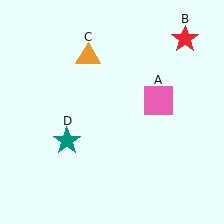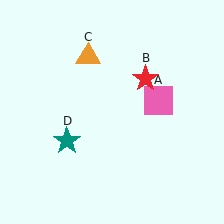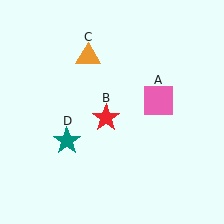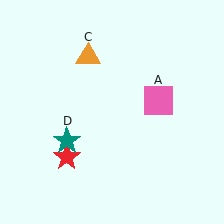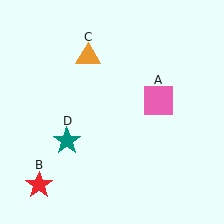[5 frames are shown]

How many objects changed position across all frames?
1 object changed position: red star (object B).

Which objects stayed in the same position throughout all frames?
Pink square (object A) and orange triangle (object C) and teal star (object D) remained stationary.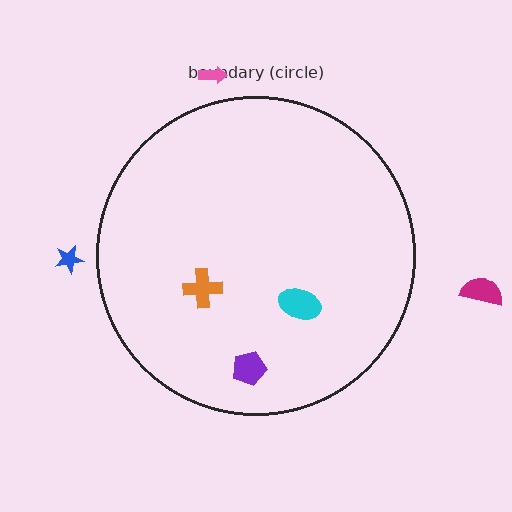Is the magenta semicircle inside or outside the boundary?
Outside.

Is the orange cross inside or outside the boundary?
Inside.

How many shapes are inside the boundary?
3 inside, 3 outside.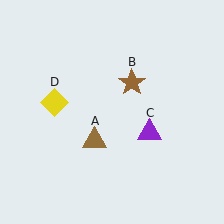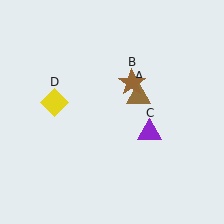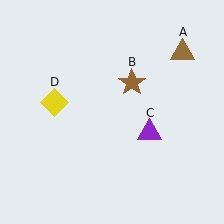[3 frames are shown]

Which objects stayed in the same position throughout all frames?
Brown star (object B) and purple triangle (object C) and yellow diamond (object D) remained stationary.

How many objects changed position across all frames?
1 object changed position: brown triangle (object A).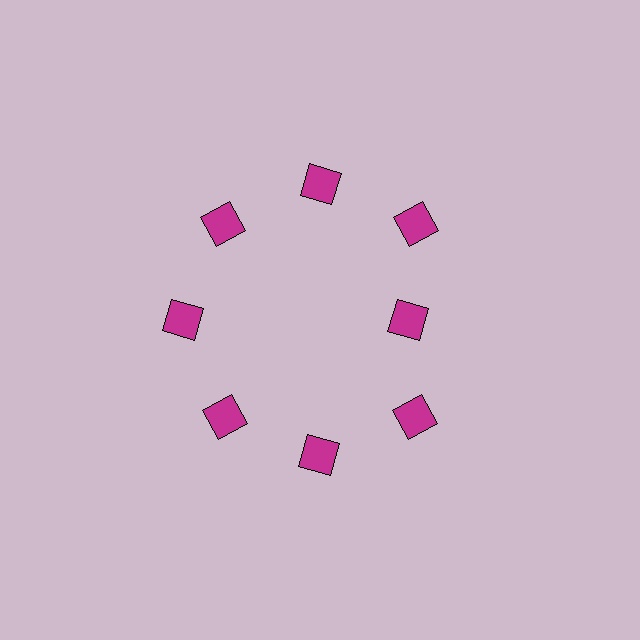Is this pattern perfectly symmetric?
No. The 8 magenta diamonds are arranged in a ring, but one element near the 3 o'clock position is pulled inward toward the center, breaking the 8-fold rotational symmetry.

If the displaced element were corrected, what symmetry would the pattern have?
It would have 8-fold rotational symmetry — the pattern would map onto itself every 45 degrees.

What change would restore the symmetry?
The symmetry would be restored by moving it outward, back onto the ring so that all 8 diamonds sit at equal angles and equal distance from the center.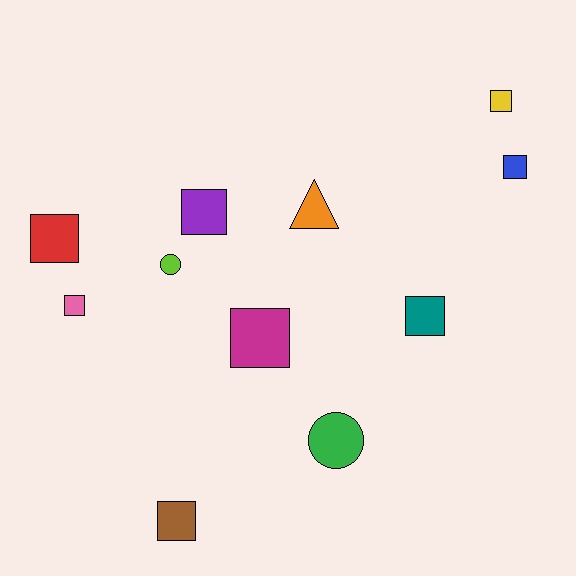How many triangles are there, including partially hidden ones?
There is 1 triangle.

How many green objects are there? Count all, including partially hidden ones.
There is 1 green object.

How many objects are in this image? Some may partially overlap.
There are 11 objects.